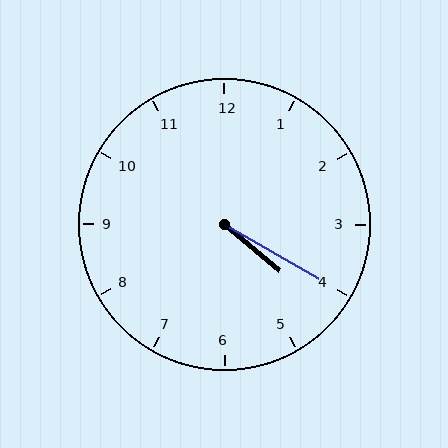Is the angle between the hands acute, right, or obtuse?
It is acute.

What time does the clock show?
4:20.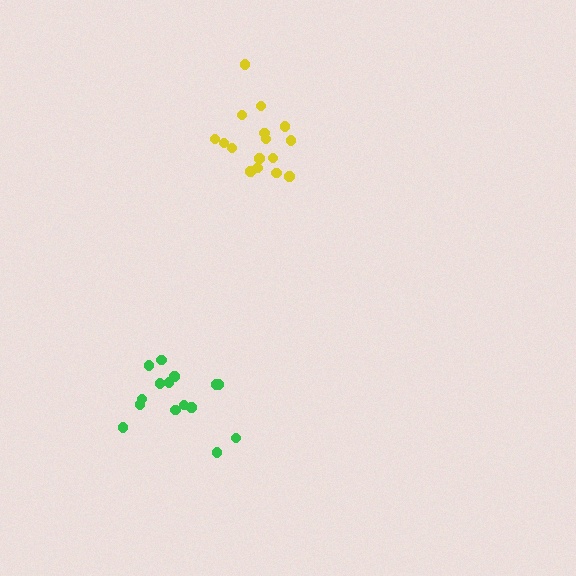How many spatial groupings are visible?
There are 2 spatial groupings.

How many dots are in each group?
Group 1: 15 dots, Group 2: 16 dots (31 total).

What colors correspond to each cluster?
The clusters are colored: green, yellow.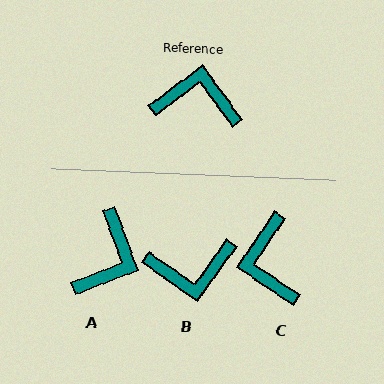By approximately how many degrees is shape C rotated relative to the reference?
Approximately 109 degrees counter-clockwise.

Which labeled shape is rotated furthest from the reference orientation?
B, about 162 degrees away.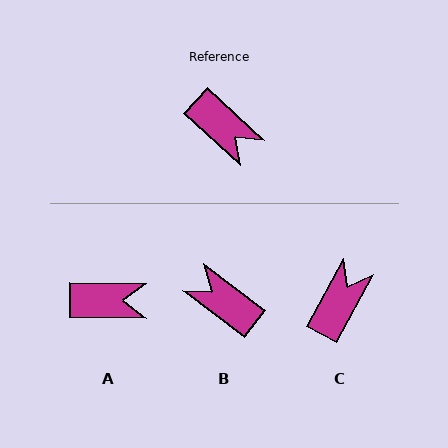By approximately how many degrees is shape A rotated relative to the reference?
Approximately 42 degrees counter-clockwise.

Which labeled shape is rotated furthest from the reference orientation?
B, about 175 degrees away.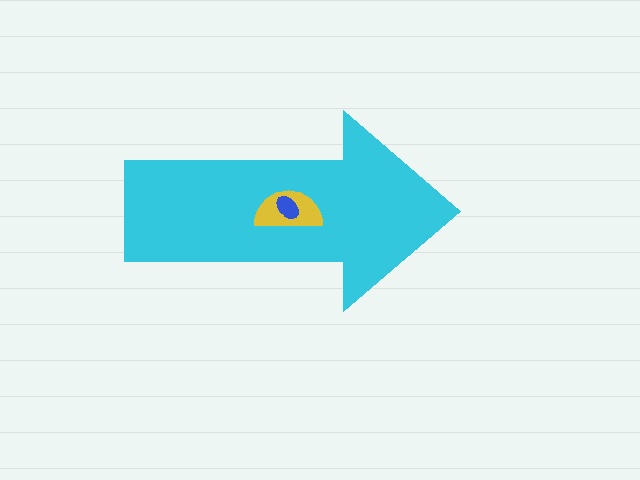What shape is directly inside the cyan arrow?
The yellow semicircle.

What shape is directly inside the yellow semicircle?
The blue ellipse.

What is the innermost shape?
The blue ellipse.